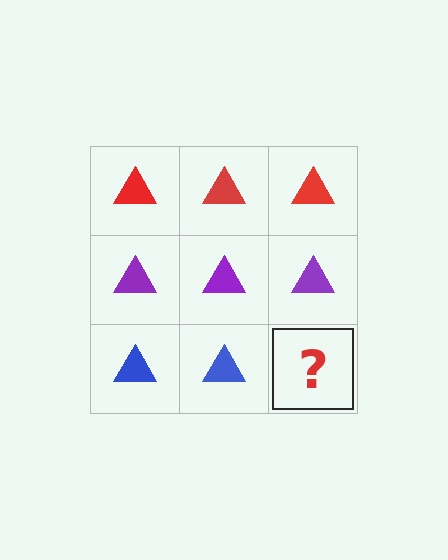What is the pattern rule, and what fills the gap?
The rule is that each row has a consistent color. The gap should be filled with a blue triangle.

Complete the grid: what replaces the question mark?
The question mark should be replaced with a blue triangle.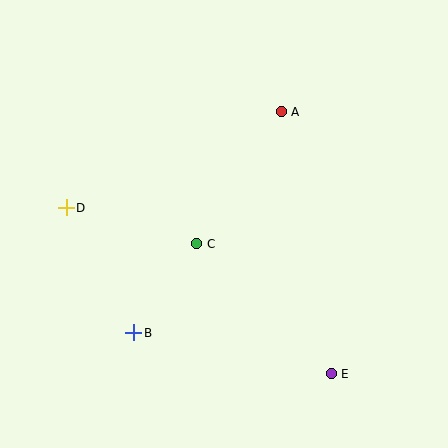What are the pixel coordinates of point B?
Point B is at (134, 333).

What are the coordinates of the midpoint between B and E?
The midpoint between B and E is at (233, 353).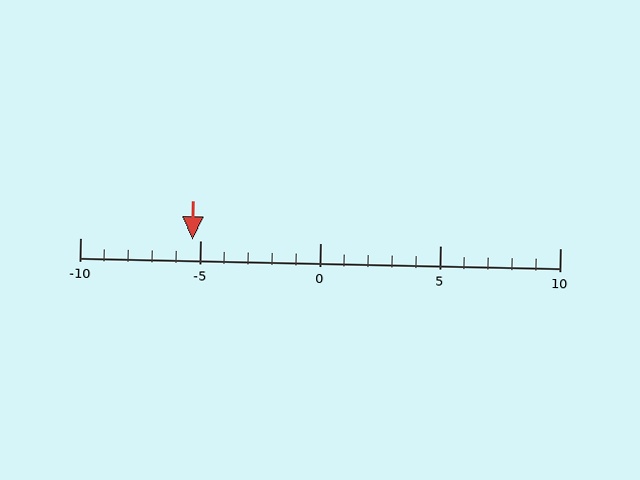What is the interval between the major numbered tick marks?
The major tick marks are spaced 5 units apart.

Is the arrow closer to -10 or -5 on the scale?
The arrow is closer to -5.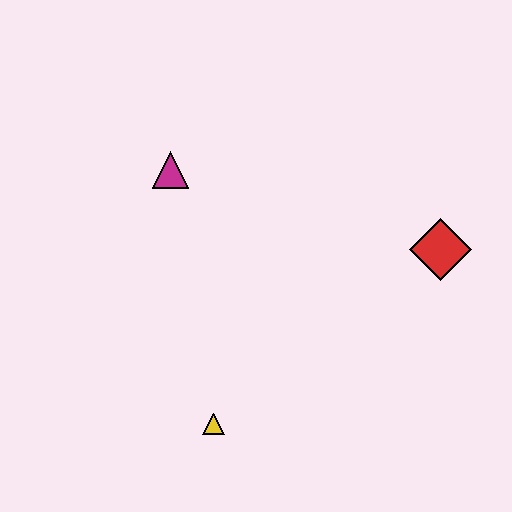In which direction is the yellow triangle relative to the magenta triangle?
The yellow triangle is below the magenta triangle.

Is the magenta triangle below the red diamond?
No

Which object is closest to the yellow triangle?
The magenta triangle is closest to the yellow triangle.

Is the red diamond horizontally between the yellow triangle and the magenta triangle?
No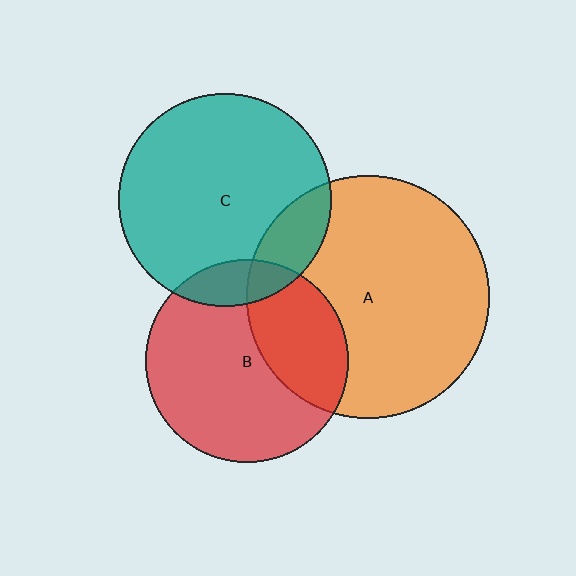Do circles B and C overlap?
Yes.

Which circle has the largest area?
Circle A (orange).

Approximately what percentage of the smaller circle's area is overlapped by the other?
Approximately 10%.